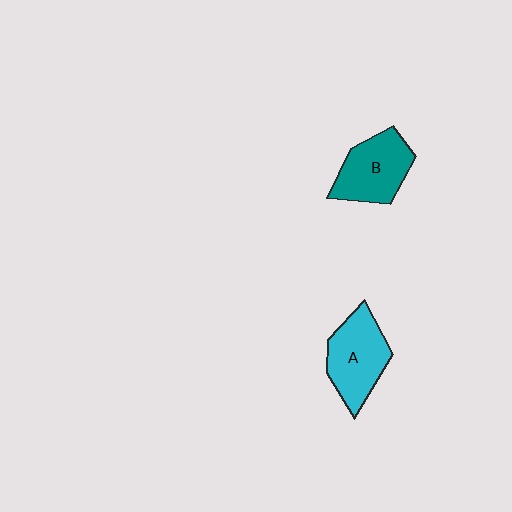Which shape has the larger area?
Shape A (cyan).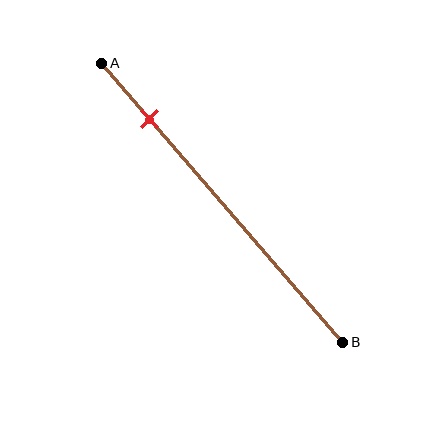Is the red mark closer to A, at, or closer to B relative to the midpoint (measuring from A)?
The red mark is closer to point A than the midpoint of segment AB.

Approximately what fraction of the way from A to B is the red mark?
The red mark is approximately 20% of the way from A to B.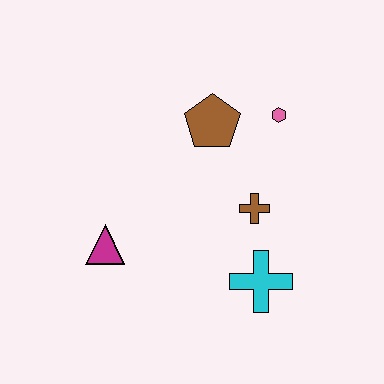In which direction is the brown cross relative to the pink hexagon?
The brown cross is below the pink hexagon.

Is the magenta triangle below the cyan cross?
No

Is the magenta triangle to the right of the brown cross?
No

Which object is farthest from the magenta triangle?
The pink hexagon is farthest from the magenta triangle.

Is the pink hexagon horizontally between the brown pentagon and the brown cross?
No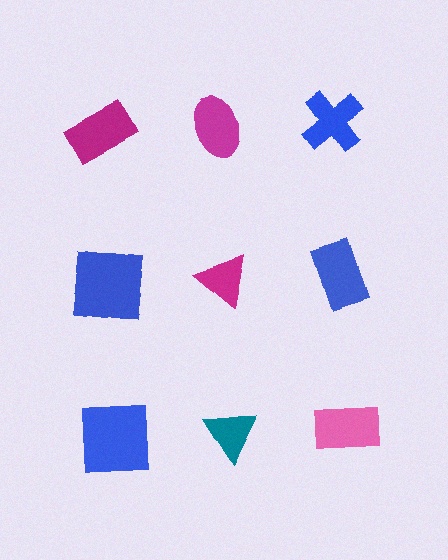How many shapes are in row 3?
3 shapes.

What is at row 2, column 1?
A blue square.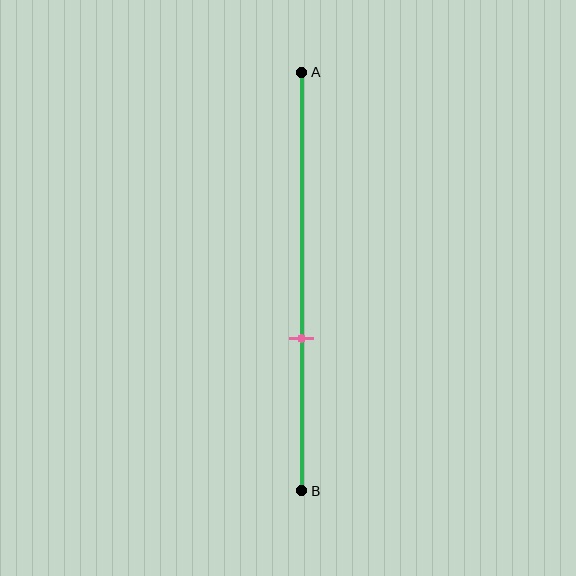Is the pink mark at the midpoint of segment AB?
No, the mark is at about 65% from A, not at the 50% midpoint.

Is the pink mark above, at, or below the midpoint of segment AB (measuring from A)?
The pink mark is below the midpoint of segment AB.